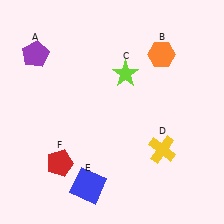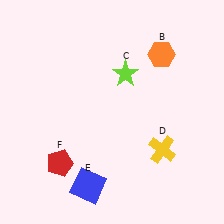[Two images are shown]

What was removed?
The purple pentagon (A) was removed in Image 2.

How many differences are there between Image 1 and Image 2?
There is 1 difference between the two images.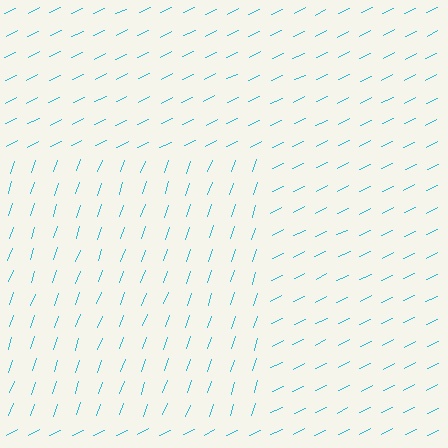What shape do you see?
I see a rectangle.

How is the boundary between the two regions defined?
The boundary is defined purely by a change in line orientation (approximately 45 degrees difference). All lines are the same color and thickness.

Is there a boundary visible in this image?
Yes, there is a texture boundary formed by a change in line orientation.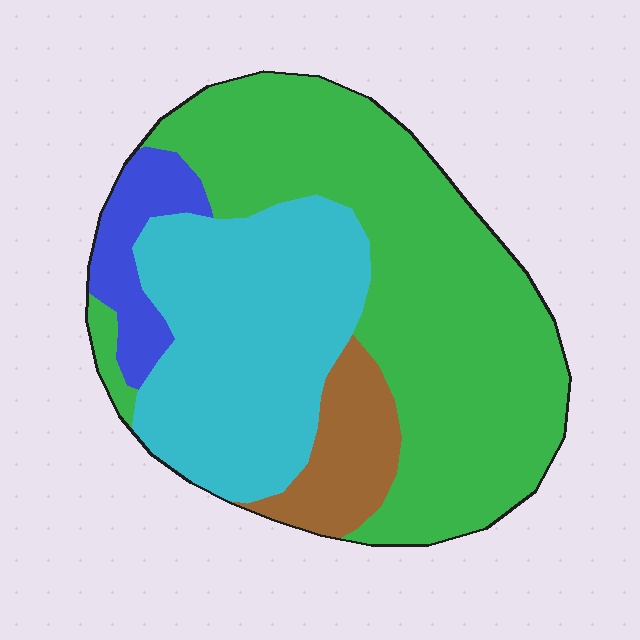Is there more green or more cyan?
Green.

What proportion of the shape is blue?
Blue takes up less than a sixth of the shape.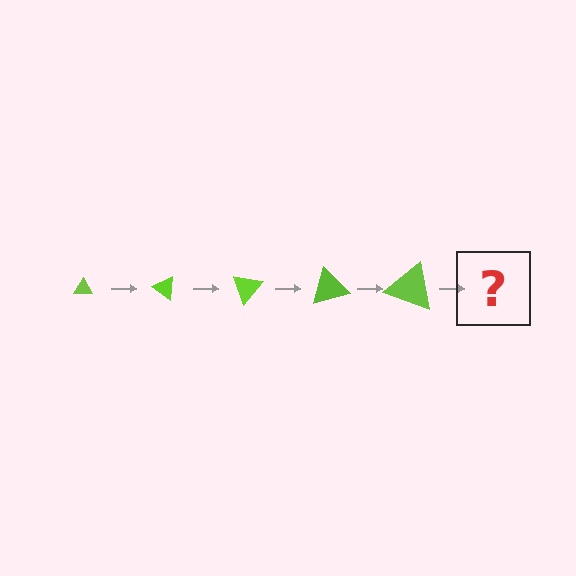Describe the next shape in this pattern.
It should be a triangle, larger than the previous one and rotated 175 degrees from the start.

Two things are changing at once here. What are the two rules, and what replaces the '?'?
The two rules are that the triangle grows larger each step and it rotates 35 degrees each step. The '?' should be a triangle, larger than the previous one and rotated 175 degrees from the start.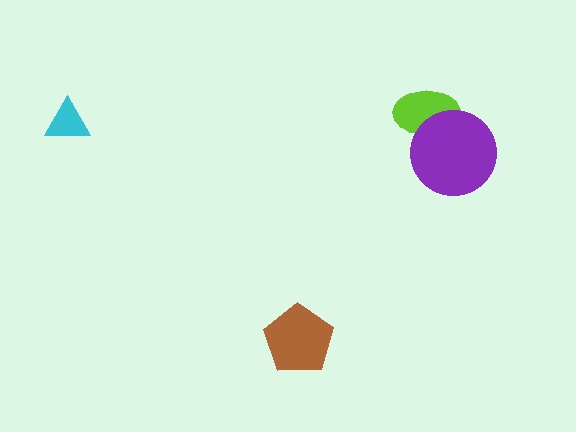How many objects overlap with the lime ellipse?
1 object overlaps with the lime ellipse.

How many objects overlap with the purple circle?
1 object overlaps with the purple circle.